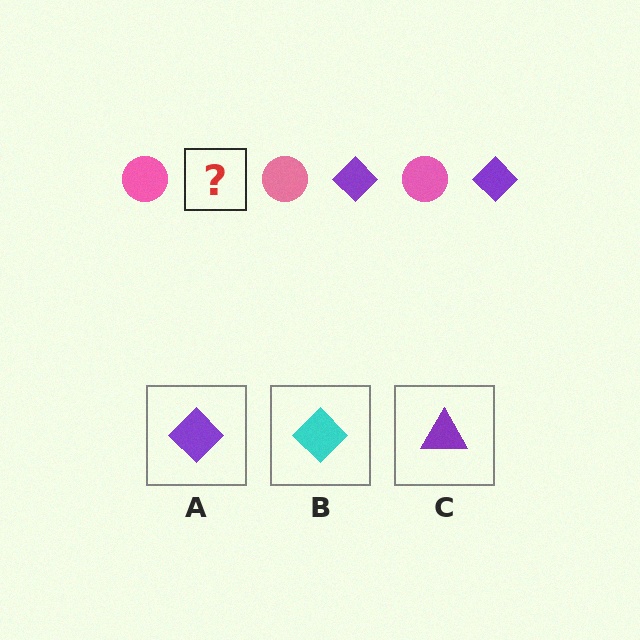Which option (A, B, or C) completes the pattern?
A.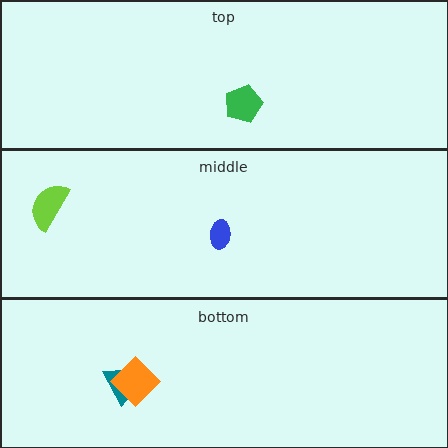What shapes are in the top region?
The green pentagon.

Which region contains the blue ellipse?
The middle region.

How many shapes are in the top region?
1.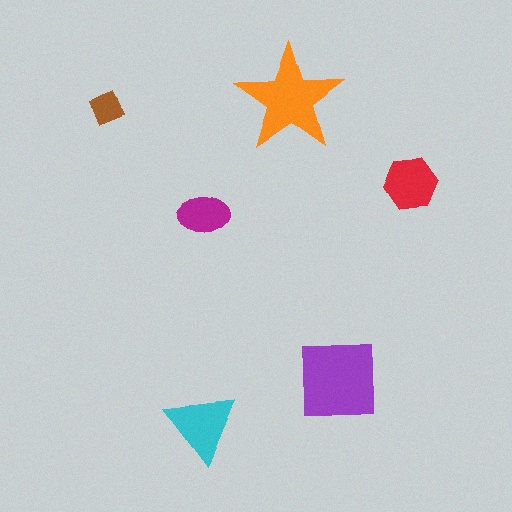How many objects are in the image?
There are 6 objects in the image.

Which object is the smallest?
The brown diamond.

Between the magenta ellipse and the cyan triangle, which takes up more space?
The cyan triangle.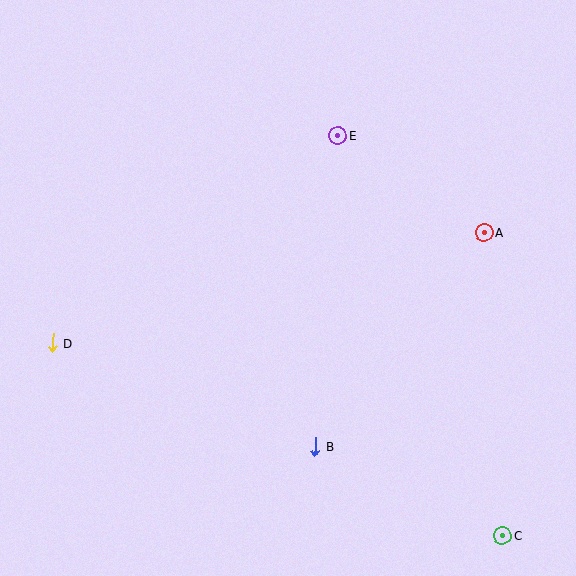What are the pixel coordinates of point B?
Point B is at (315, 446).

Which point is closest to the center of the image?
Point E at (338, 136) is closest to the center.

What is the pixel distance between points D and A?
The distance between D and A is 446 pixels.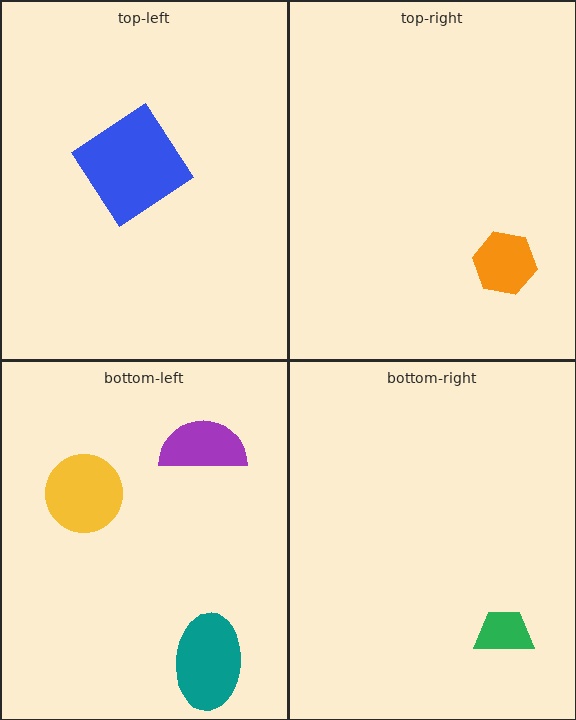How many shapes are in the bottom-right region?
1.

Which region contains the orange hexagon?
The top-right region.